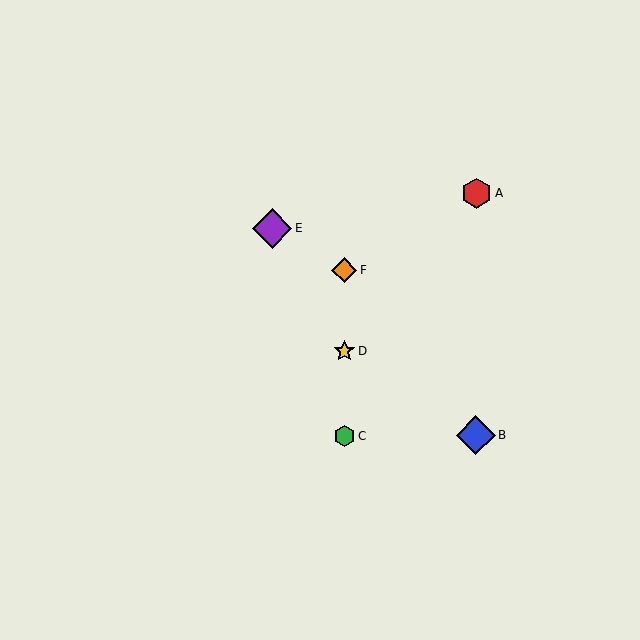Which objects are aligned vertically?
Objects C, D, F are aligned vertically.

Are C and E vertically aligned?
No, C is at x≈344 and E is at x≈272.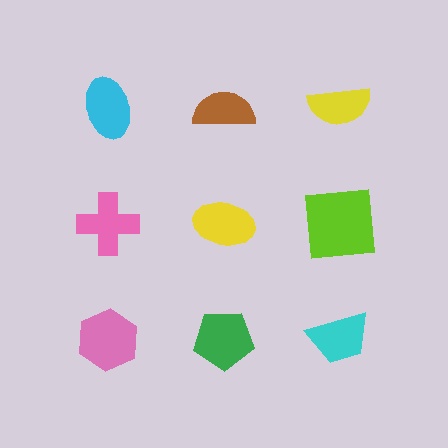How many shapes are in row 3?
3 shapes.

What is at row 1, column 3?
A yellow semicircle.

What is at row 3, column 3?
A cyan trapezoid.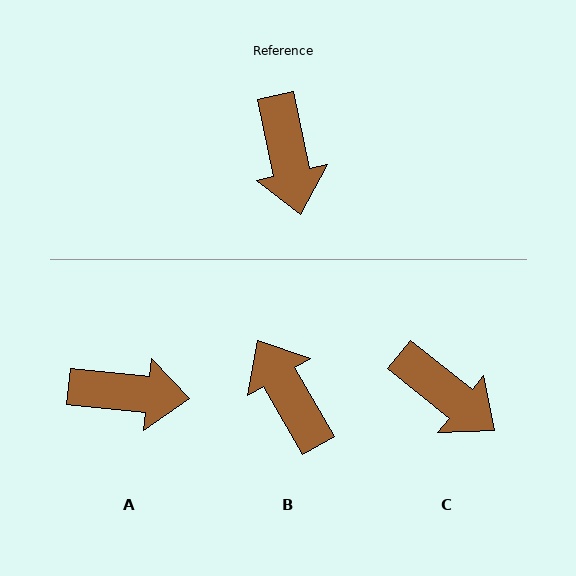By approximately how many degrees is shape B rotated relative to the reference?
Approximately 162 degrees clockwise.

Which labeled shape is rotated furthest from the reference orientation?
B, about 162 degrees away.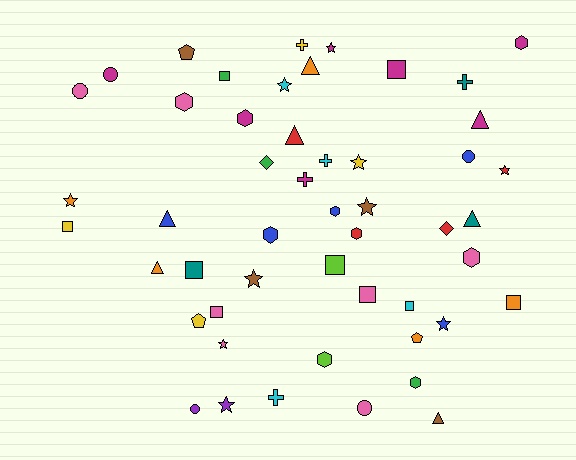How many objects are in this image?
There are 50 objects.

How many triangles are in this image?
There are 7 triangles.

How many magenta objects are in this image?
There are 7 magenta objects.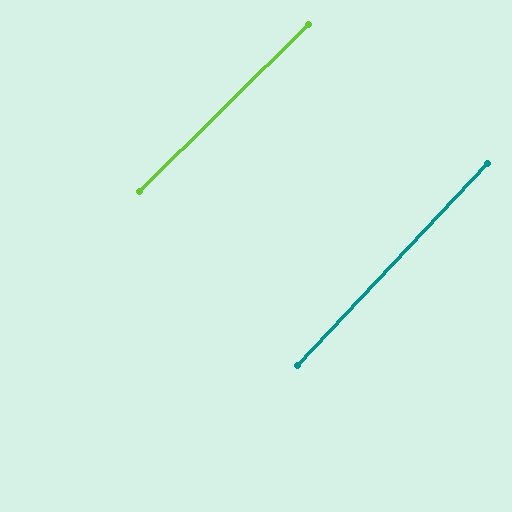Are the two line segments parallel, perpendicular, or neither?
Parallel — their directions differ by only 1.8°.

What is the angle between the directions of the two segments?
Approximately 2 degrees.